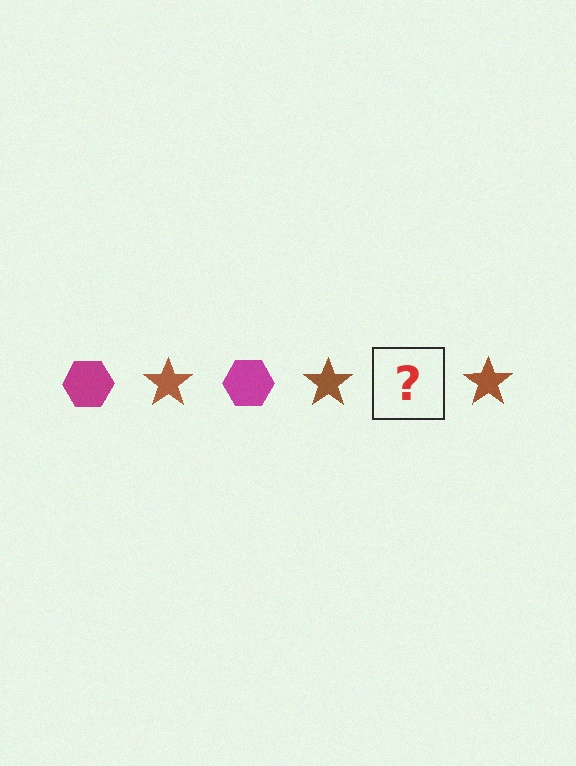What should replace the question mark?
The question mark should be replaced with a magenta hexagon.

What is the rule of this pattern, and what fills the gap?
The rule is that the pattern alternates between magenta hexagon and brown star. The gap should be filled with a magenta hexagon.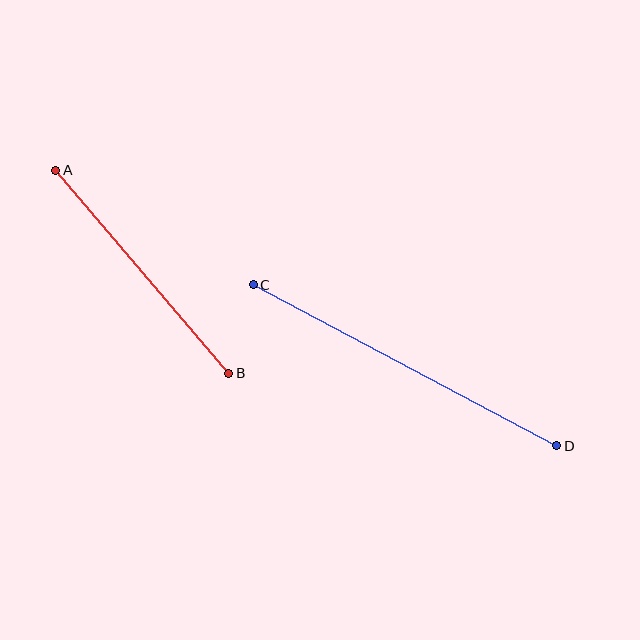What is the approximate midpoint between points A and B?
The midpoint is at approximately (142, 272) pixels.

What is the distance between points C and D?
The distance is approximately 343 pixels.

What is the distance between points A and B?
The distance is approximately 267 pixels.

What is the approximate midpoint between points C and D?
The midpoint is at approximately (405, 365) pixels.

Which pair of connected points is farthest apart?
Points C and D are farthest apart.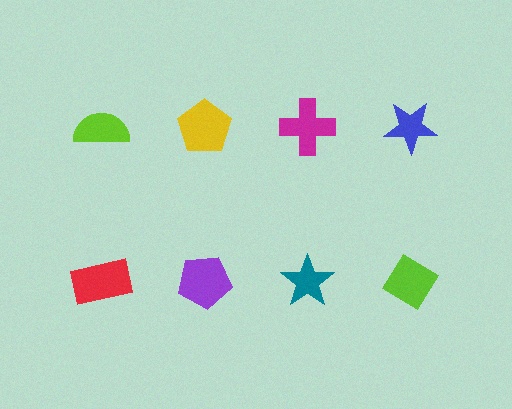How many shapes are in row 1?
4 shapes.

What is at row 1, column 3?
A magenta cross.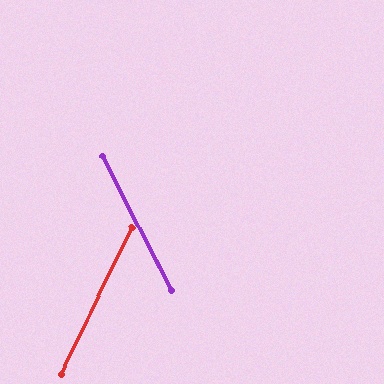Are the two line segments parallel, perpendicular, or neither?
Neither parallel nor perpendicular — they differ by about 53°.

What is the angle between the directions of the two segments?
Approximately 53 degrees.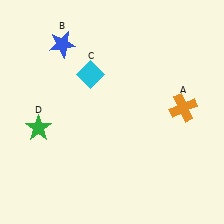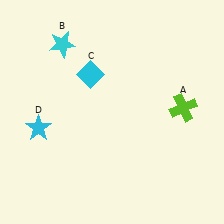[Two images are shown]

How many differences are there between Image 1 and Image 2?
There are 3 differences between the two images.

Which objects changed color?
A changed from orange to lime. B changed from blue to cyan. D changed from green to cyan.